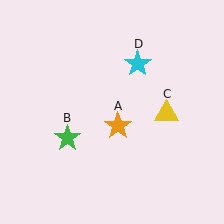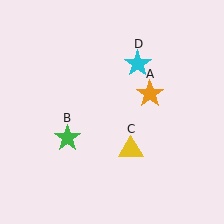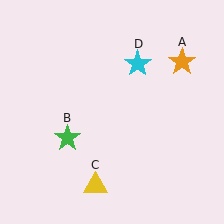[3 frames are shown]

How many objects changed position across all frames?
2 objects changed position: orange star (object A), yellow triangle (object C).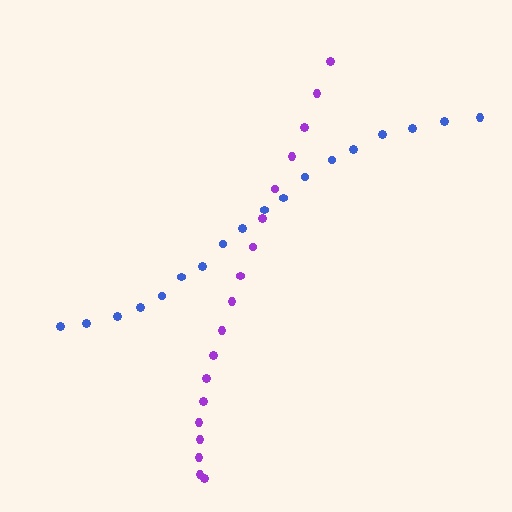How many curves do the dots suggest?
There are 2 distinct paths.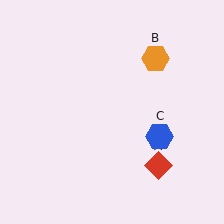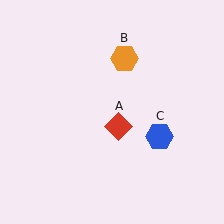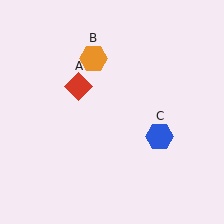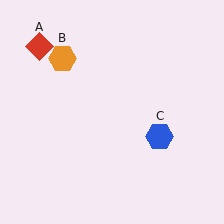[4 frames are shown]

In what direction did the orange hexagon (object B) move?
The orange hexagon (object B) moved left.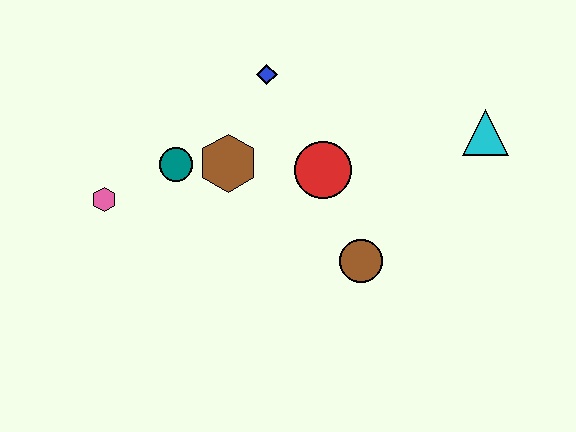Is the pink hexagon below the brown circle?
No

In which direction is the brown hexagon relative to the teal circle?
The brown hexagon is to the right of the teal circle.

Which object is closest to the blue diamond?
The brown hexagon is closest to the blue diamond.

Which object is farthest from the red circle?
The pink hexagon is farthest from the red circle.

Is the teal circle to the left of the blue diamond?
Yes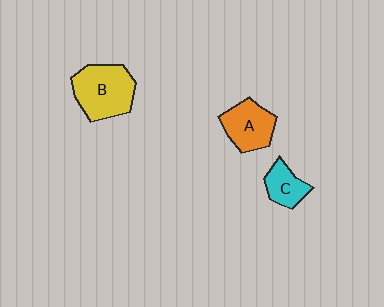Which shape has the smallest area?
Shape C (cyan).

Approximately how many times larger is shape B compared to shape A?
Approximately 1.4 times.